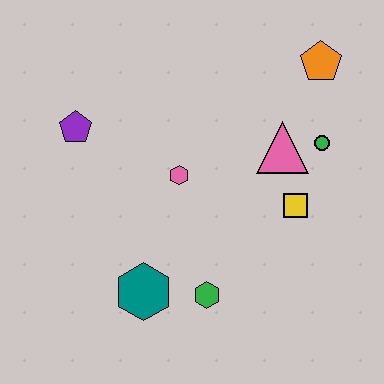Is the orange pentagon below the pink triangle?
No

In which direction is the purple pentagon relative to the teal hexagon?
The purple pentagon is above the teal hexagon.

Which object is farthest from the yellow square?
The purple pentagon is farthest from the yellow square.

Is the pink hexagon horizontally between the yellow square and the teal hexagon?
Yes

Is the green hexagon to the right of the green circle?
No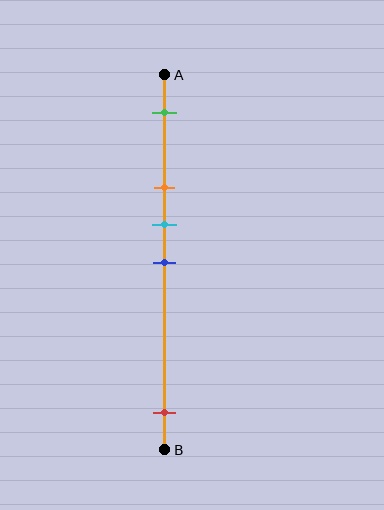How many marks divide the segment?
There are 5 marks dividing the segment.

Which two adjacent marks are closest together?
The cyan and blue marks are the closest adjacent pair.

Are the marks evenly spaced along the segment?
No, the marks are not evenly spaced.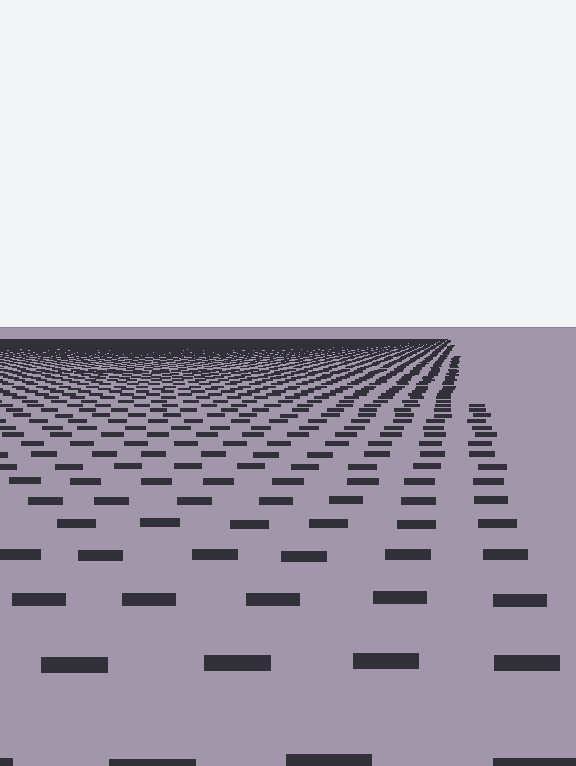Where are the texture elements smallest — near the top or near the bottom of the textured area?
Near the top.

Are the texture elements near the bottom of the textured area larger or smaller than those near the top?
Larger. Near the bottom, elements are closer to the viewer and appear at a bigger on-screen size.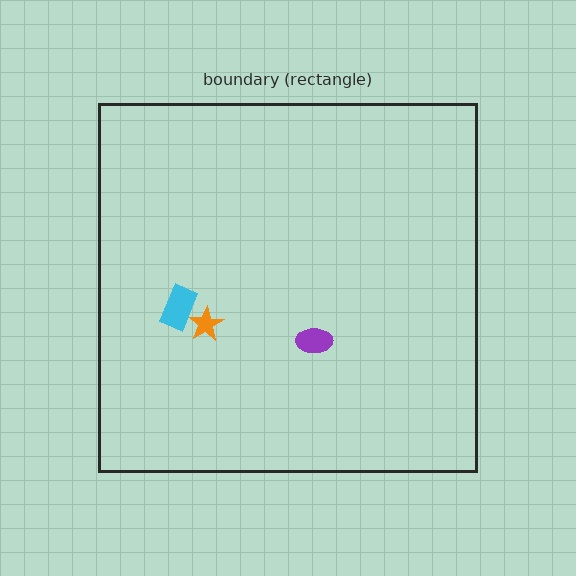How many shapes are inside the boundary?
3 inside, 0 outside.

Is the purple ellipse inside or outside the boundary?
Inside.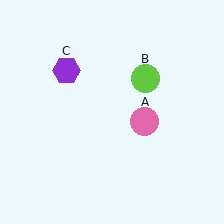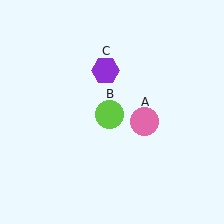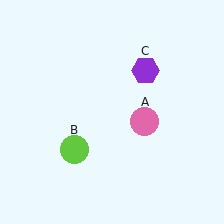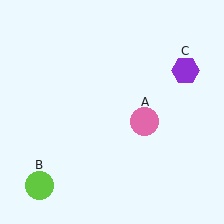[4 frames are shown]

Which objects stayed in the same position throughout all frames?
Pink circle (object A) remained stationary.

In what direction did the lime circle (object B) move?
The lime circle (object B) moved down and to the left.